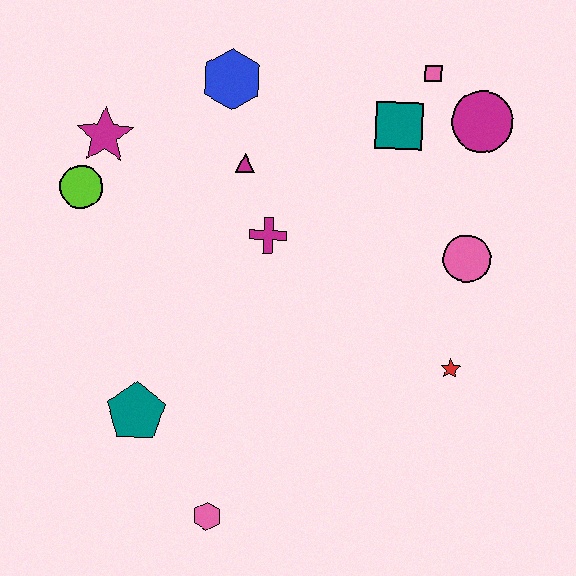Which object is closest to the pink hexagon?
The teal pentagon is closest to the pink hexagon.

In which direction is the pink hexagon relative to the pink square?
The pink hexagon is below the pink square.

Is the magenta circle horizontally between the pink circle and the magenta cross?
No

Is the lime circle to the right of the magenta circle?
No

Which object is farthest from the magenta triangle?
The pink hexagon is farthest from the magenta triangle.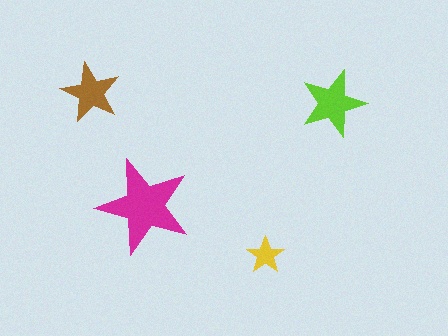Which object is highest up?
The brown star is topmost.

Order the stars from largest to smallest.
the magenta one, the lime one, the brown one, the yellow one.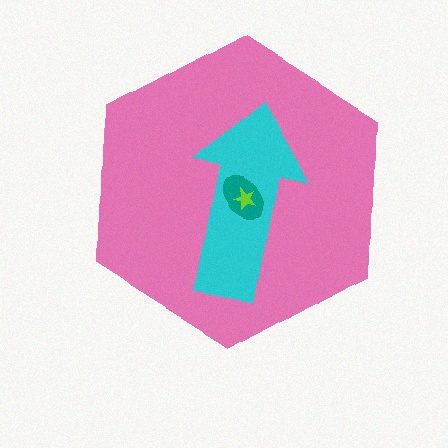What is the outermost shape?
The pink hexagon.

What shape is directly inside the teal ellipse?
The lime star.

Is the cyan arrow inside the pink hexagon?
Yes.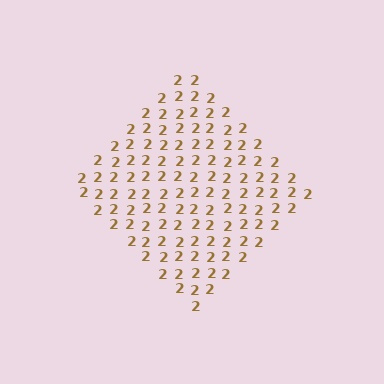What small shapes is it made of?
It is made of small digit 2's.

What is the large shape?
The large shape is a diamond.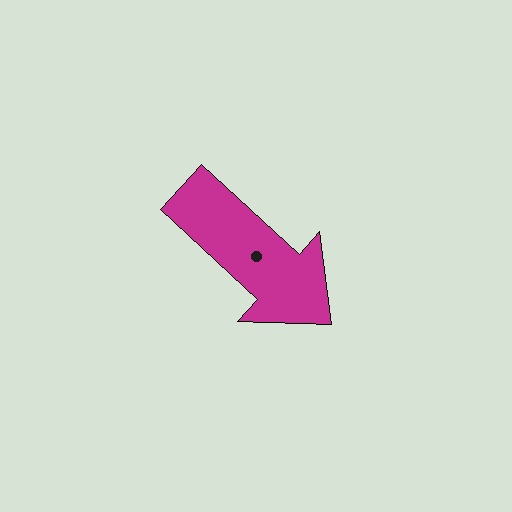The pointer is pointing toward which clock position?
Roughly 4 o'clock.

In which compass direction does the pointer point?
Southeast.